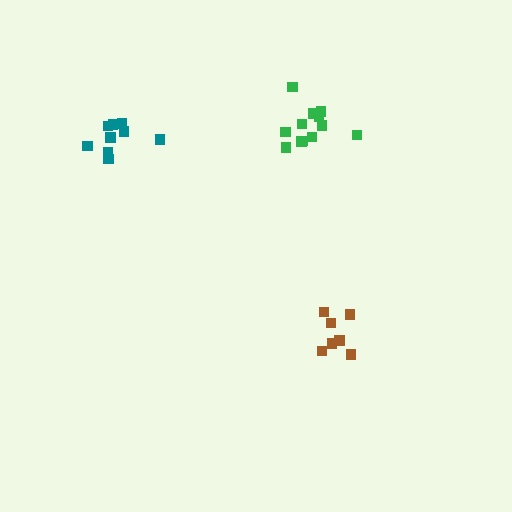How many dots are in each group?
Group 1: 12 dots, Group 2: 7 dots, Group 3: 9 dots (28 total).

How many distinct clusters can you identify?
There are 3 distinct clusters.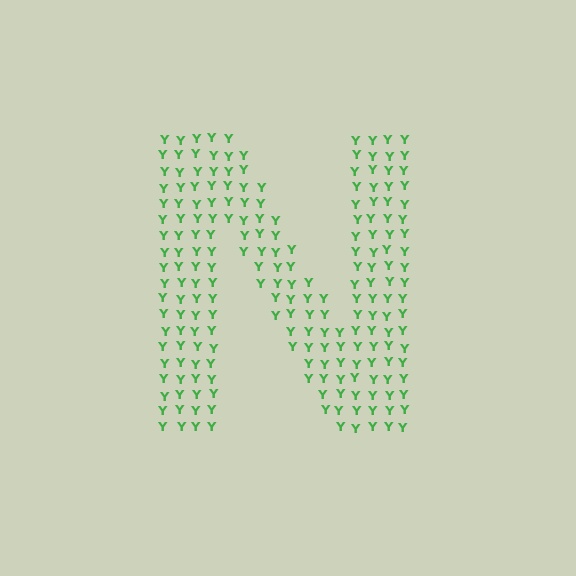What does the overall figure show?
The overall figure shows the letter N.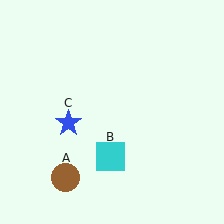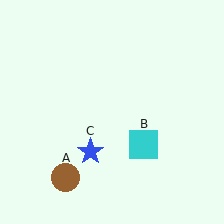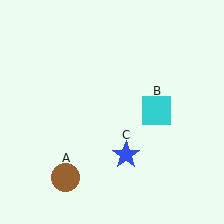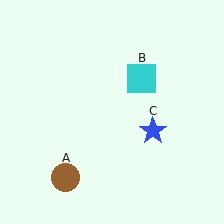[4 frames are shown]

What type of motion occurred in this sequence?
The cyan square (object B), blue star (object C) rotated counterclockwise around the center of the scene.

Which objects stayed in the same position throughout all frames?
Brown circle (object A) remained stationary.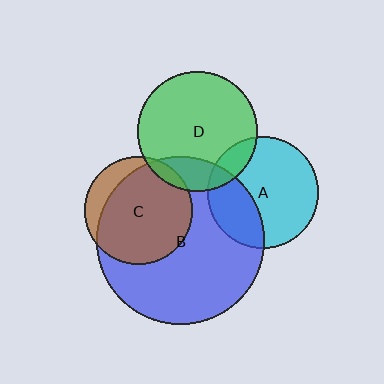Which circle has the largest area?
Circle B (blue).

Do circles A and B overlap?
Yes.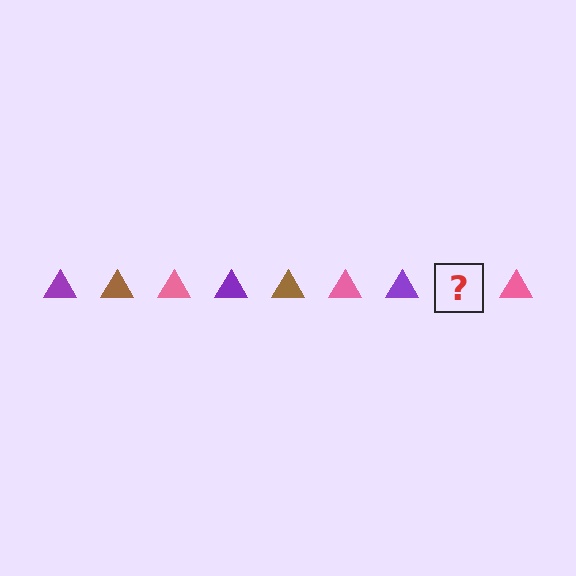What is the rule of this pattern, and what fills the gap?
The rule is that the pattern cycles through purple, brown, pink triangles. The gap should be filled with a brown triangle.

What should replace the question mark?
The question mark should be replaced with a brown triangle.